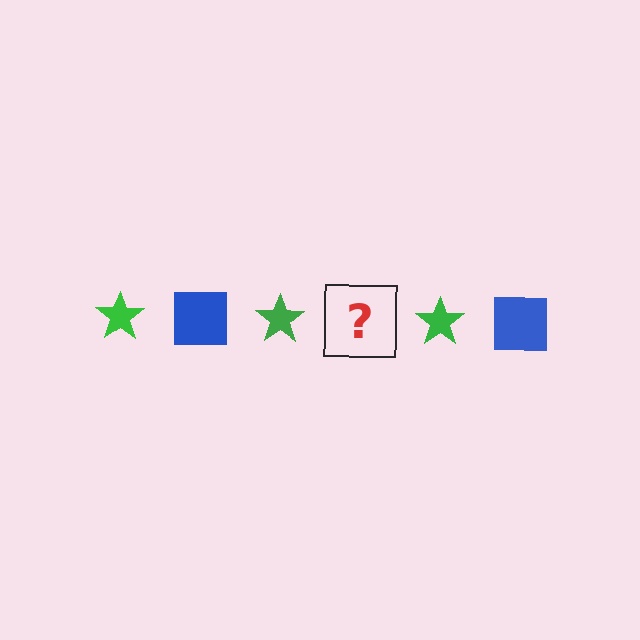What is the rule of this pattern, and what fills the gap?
The rule is that the pattern alternates between green star and blue square. The gap should be filled with a blue square.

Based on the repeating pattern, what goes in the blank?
The blank should be a blue square.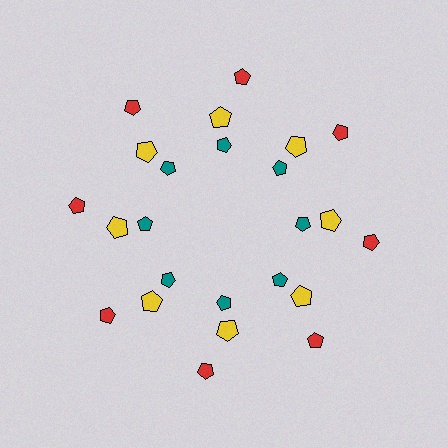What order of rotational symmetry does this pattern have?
This pattern has 8-fold rotational symmetry.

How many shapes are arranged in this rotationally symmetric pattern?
There are 24 shapes, arranged in 8 groups of 3.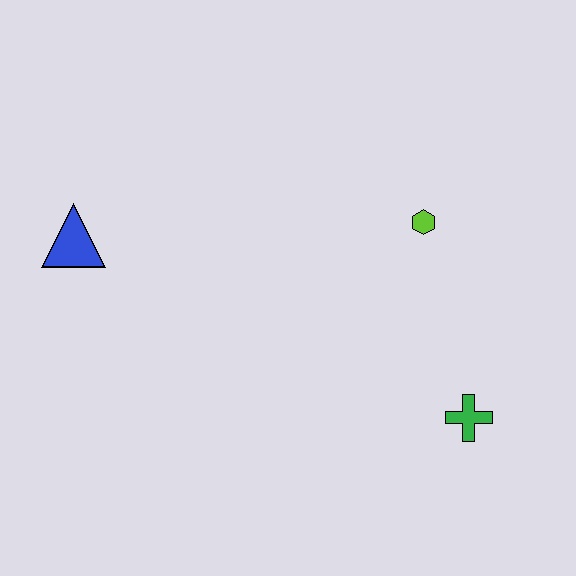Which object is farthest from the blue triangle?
The green cross is farthest from the blue triangle.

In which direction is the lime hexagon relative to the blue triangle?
The lime hexagon is to the right of the blue triangle.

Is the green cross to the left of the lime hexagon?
No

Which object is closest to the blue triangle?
The lime hexagon is closest to the blue triangle.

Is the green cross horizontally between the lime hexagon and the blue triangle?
No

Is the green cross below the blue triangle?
Yes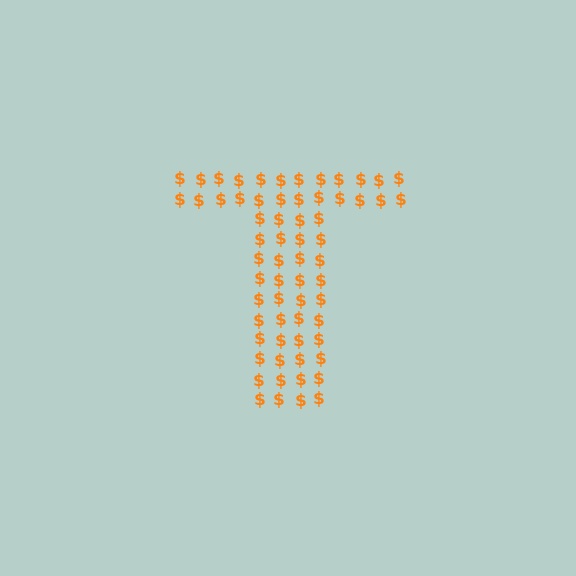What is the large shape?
The large shape is the letter T.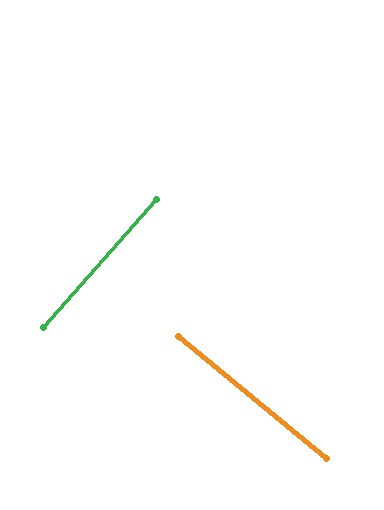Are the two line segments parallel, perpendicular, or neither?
Perpendicular — they meet at approximately 88°.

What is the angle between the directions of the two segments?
Approximately 88 degrees.